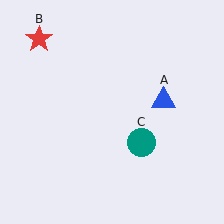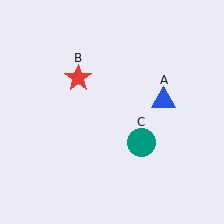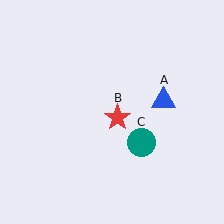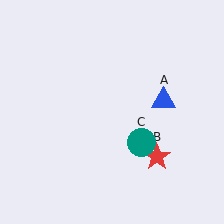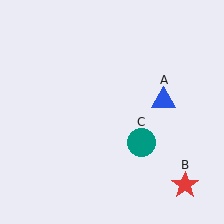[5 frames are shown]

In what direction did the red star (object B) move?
The red star (object B) moved down and to the right.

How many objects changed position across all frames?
1 object changed position: red star (object B).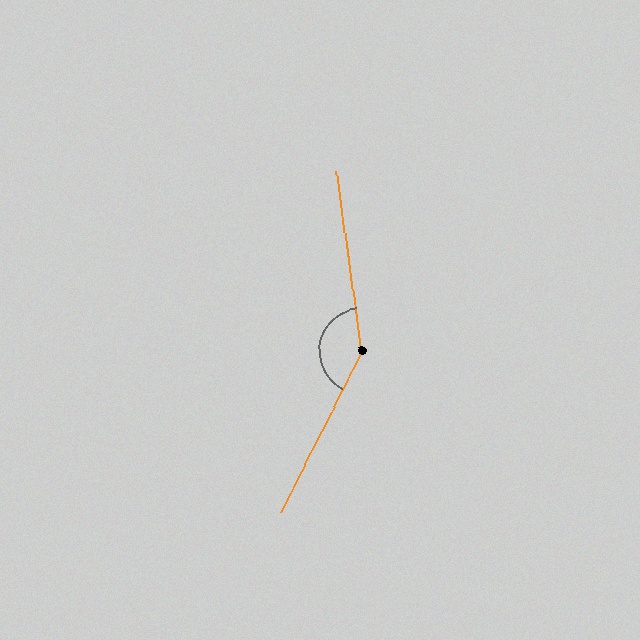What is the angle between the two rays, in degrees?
Approximately 146 degrees.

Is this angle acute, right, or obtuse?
It is obtuse.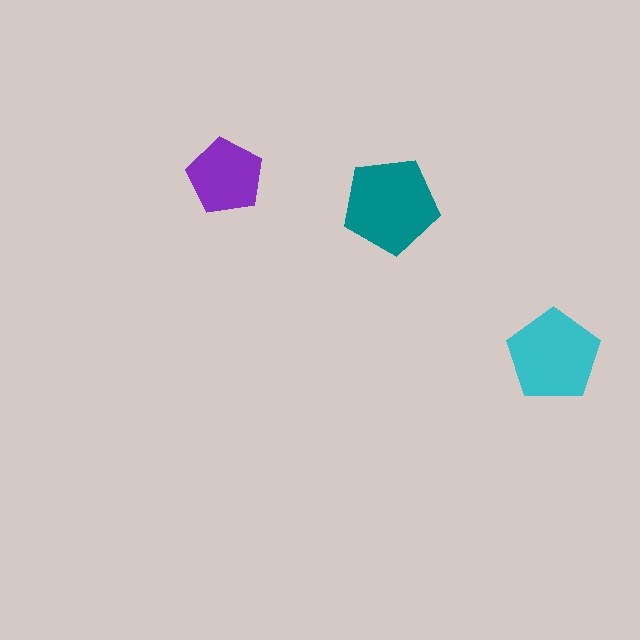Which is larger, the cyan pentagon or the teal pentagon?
The teal one.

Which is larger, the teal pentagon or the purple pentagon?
The teal one.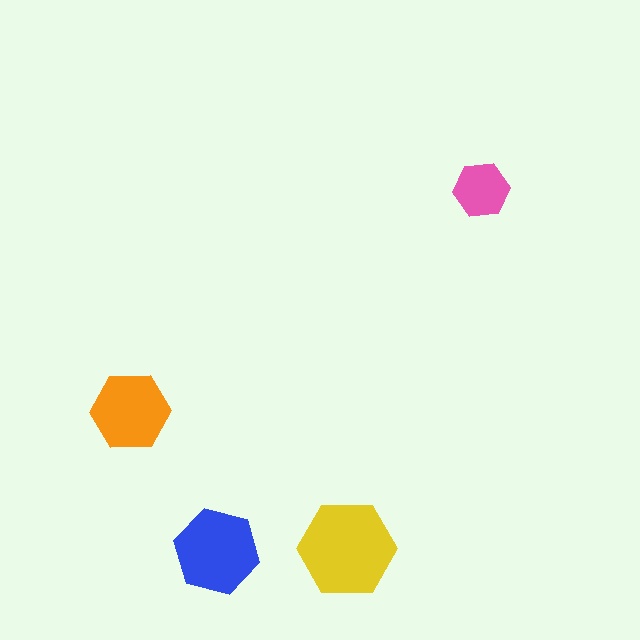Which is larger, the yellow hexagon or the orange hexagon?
The yellow one.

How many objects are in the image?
There are 4 objects in the image.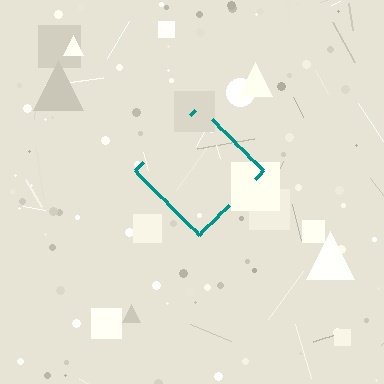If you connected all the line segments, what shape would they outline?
They would outline a diamond.